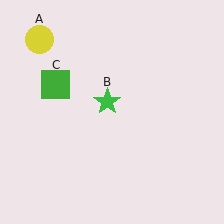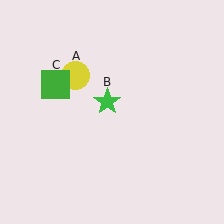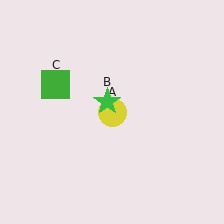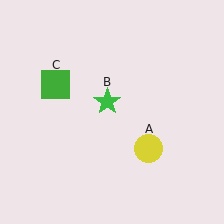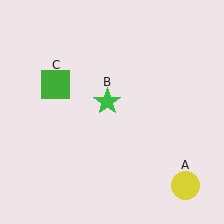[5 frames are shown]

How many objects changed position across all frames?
1 object changed position: yellow circle (object A).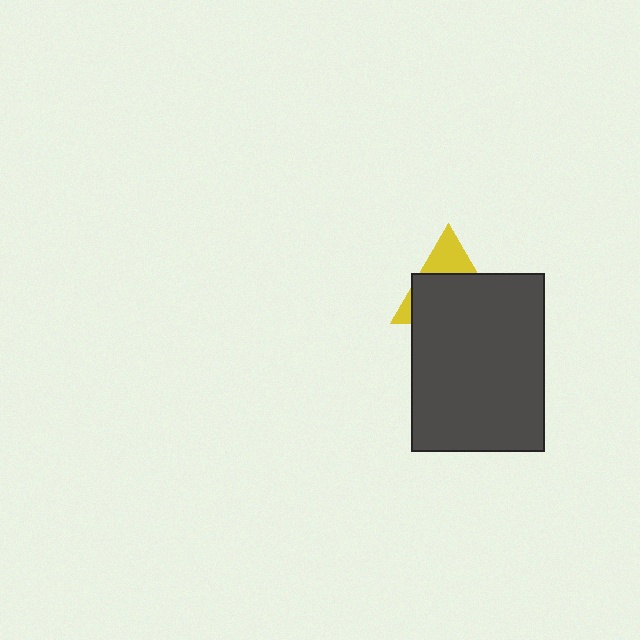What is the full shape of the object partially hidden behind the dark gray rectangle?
The partially hidden object is a yellow triangle.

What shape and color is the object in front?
The object in front is a dark gray rectangle.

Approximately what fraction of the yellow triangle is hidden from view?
Roughly 68% of the yellow triangle is hidden behind the dark gray rectangle.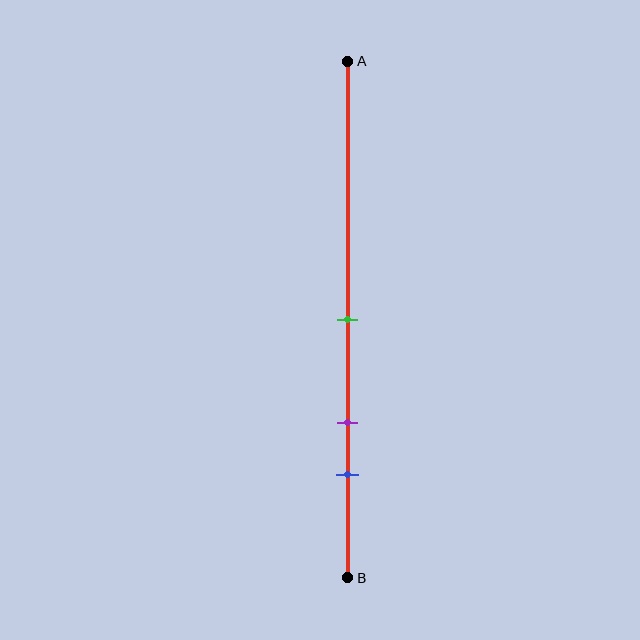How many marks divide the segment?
There are 3 marks dividing the segment.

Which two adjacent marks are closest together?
The purple and blue marks are the closest adjacent pair.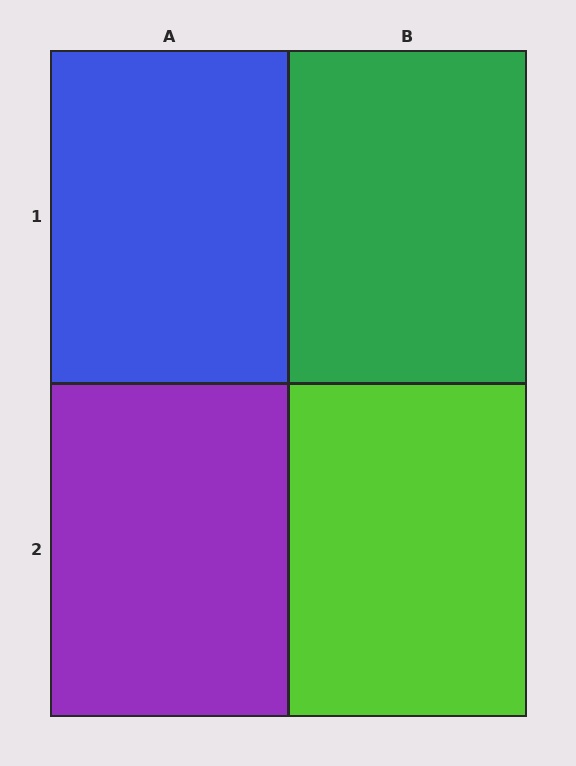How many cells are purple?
1 cell is purple.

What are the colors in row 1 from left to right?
Blue, green.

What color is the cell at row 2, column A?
Purple.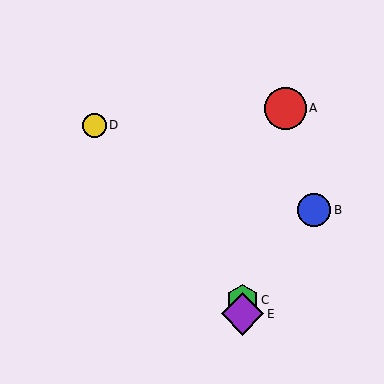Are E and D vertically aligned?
No, E is at x≈242 and D is at x≈94.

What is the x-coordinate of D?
Object D is at x≈94.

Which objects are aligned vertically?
Objects C, E are aligned vertically.